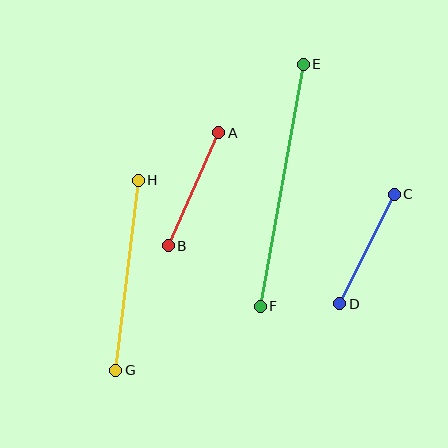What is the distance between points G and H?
The distance is approximately 191 pixels.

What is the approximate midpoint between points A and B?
The midpoint is at approximately (194, 189) pixels.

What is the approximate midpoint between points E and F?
The midpoint is at approximately (282, 185) pixels.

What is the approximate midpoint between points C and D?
The midpoint is at approximately (367, 249) pixels.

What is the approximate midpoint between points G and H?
The midpoint is at approximately (127, 275) pixels.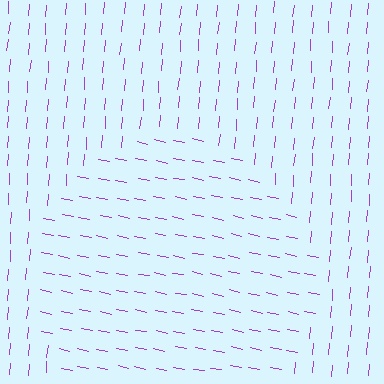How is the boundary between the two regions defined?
The boundary is defined purely by a change in line orientation (approximately 83 degrees difference). All lines are the same color and thickness.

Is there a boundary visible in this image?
Yes, there is a texture boundary formed by a change in line orientation.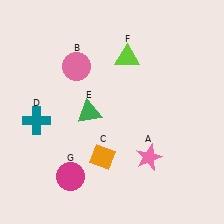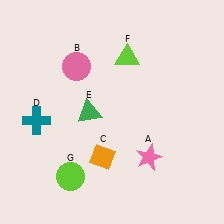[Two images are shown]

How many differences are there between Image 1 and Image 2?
There is 1 difference between the two images.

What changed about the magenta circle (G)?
In Image 1, G is magenta. In Image 2, it changed to lime.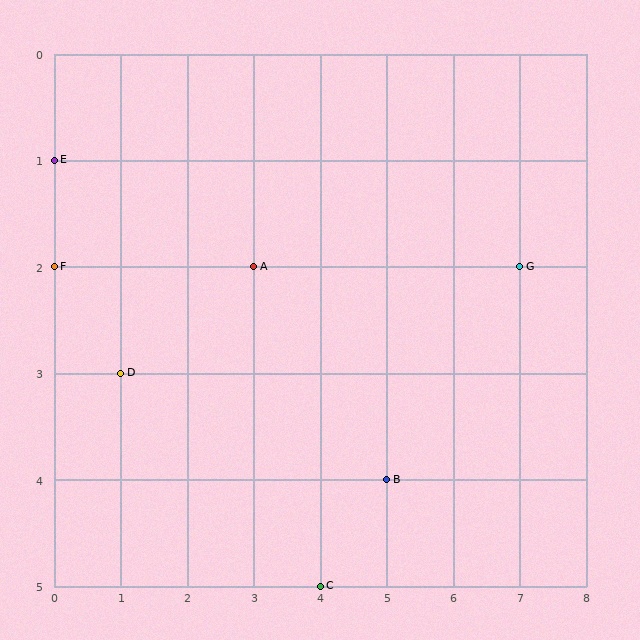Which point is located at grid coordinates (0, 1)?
Point E is at (0, 1).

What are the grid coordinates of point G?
Point G is at grid coordinates (7, 2).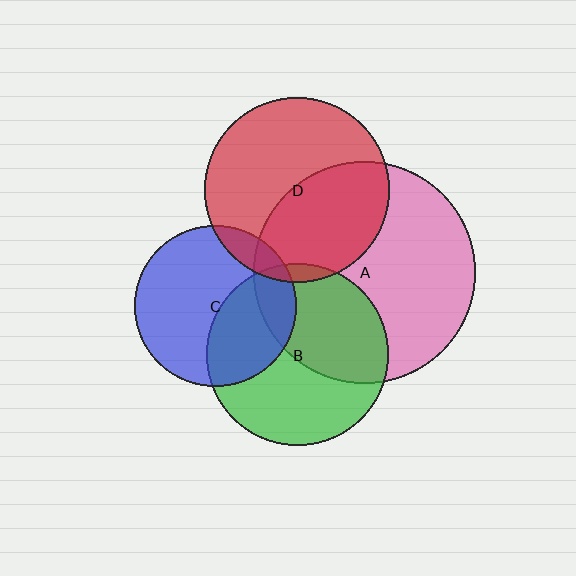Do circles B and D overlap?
Yes.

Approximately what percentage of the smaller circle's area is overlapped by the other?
Approximately 5%.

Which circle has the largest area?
Circle A (pink).